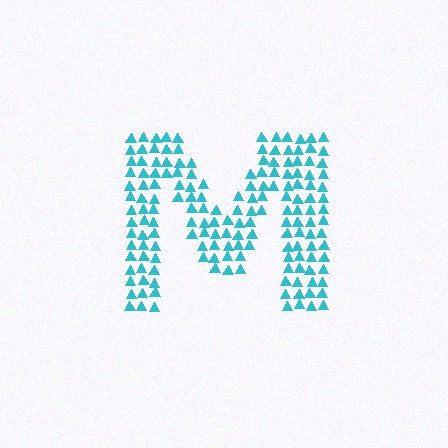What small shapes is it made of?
It is made of small triangles.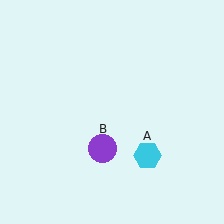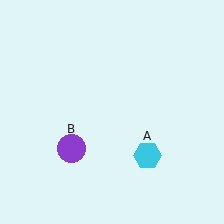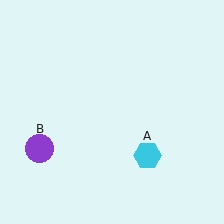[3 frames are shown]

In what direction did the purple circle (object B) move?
The purple circle (object B) moved left.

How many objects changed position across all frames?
1 object changed position: purple circle (object B).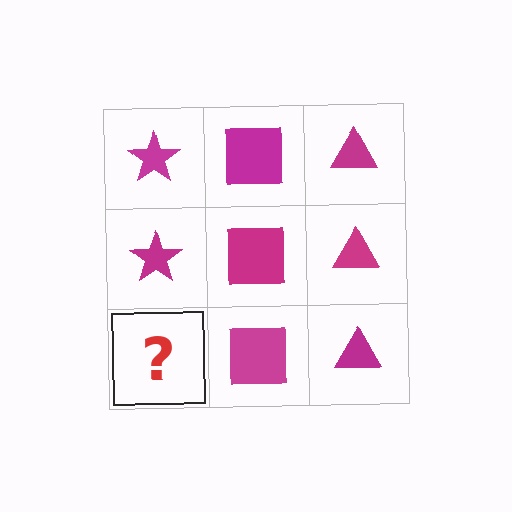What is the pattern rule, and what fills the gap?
The rule is that each column has a consistent shape. The gap should be filled with a magenta star.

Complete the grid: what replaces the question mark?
The question mark should be replaced with a magenta star.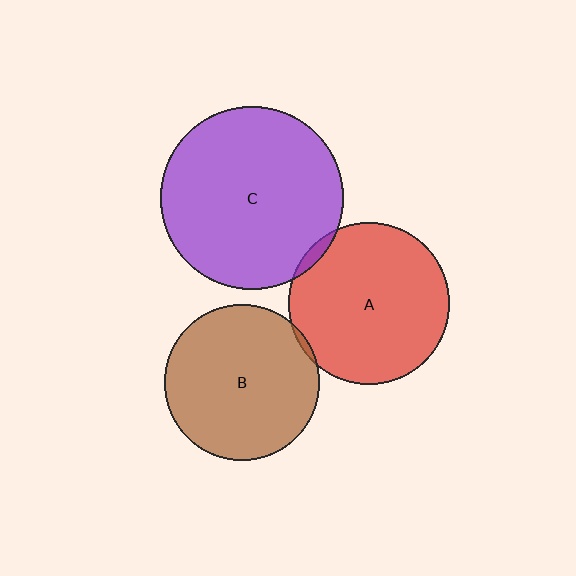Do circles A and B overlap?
Yes.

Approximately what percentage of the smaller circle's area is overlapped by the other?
Approximately 5%.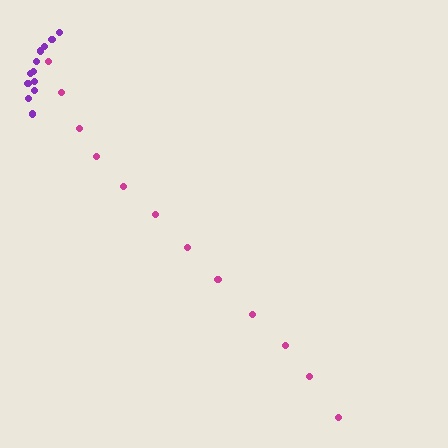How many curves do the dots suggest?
There are 2 distinct paths.